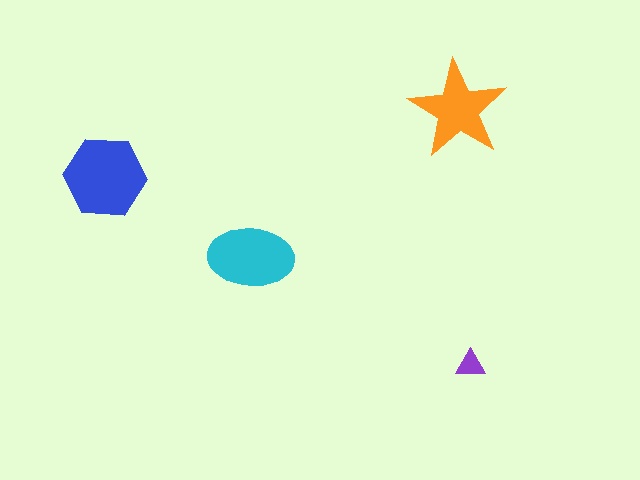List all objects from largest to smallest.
The blue hexagon, the cyan ellipse, the orange star, the purple triangle.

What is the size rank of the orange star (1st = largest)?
3rd.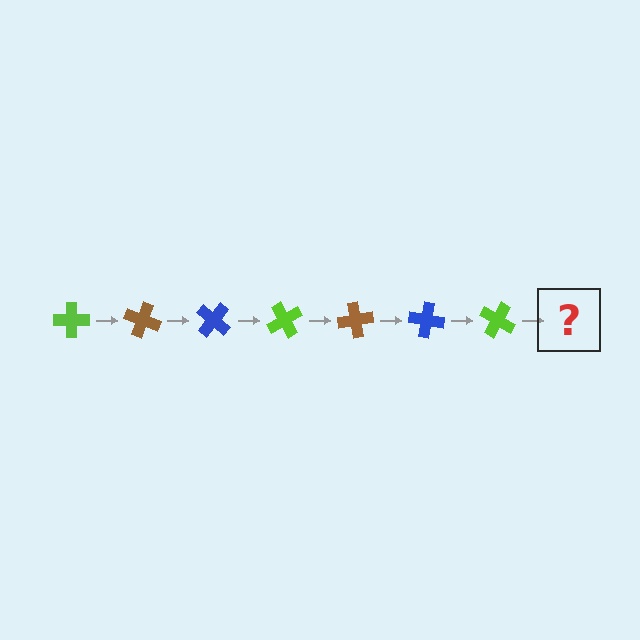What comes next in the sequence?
The next element should be a brown cross, rotated 140 degrees from the start.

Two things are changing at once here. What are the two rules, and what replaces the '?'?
The two rules are that it rotates 20 degrees each step and the color cycles through lime, brown, and blue. The '?' should be a brown cross, rotated 140 degrees from the start.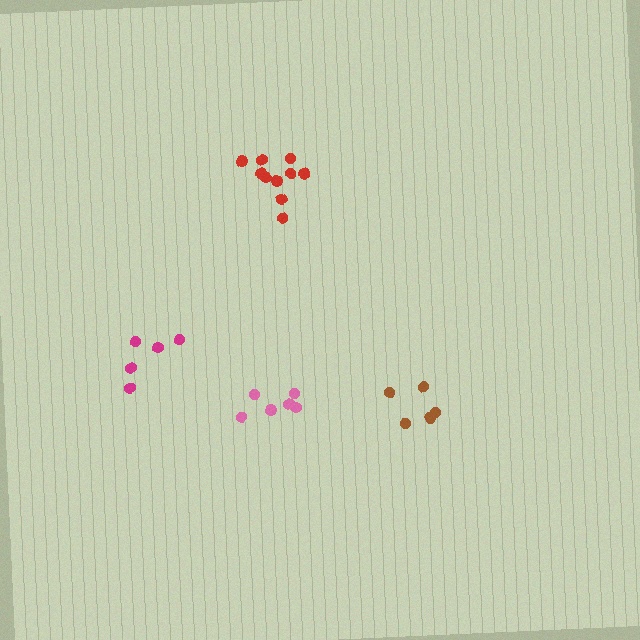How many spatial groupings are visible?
There are 4 spatial groupings.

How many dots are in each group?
Group 1: 5 dots, Group 2: 10 dots, Group 3: 6 dots, Group 4: 5 dots (26 total).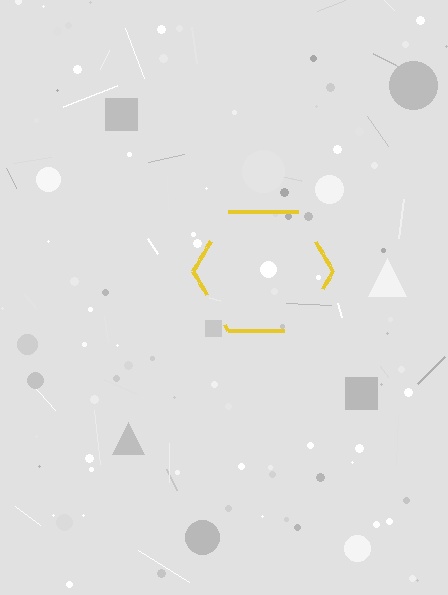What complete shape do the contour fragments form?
The contour fragments form a hexagon.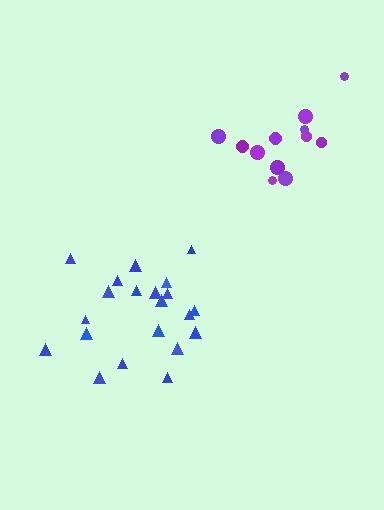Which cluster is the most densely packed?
Blue.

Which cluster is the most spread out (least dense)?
Purple.